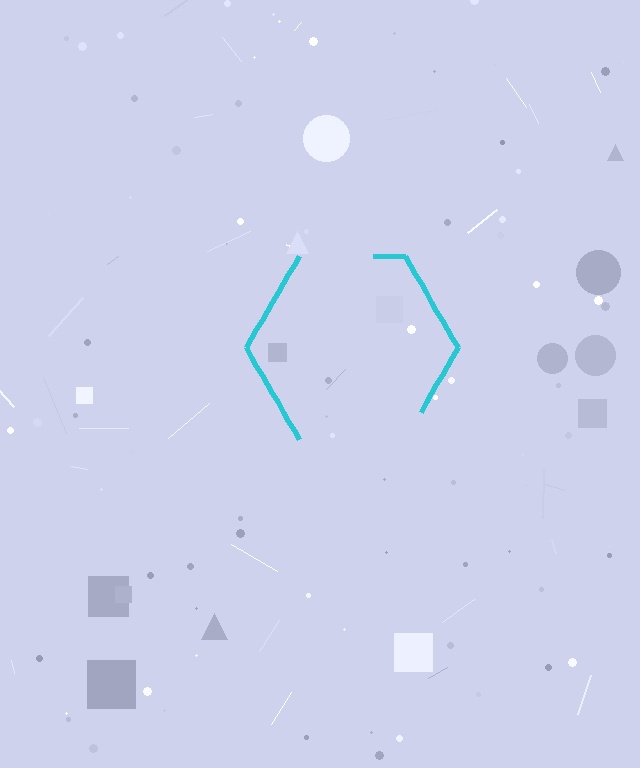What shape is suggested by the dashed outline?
The dashed outline suggests a hexagon.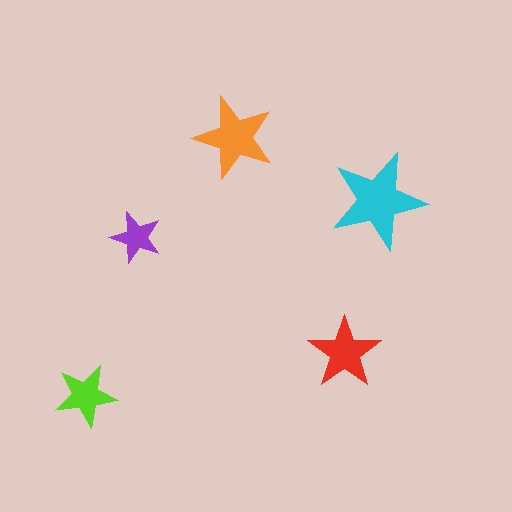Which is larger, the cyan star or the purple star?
The cyan one.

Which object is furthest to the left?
The lime star is leftmost.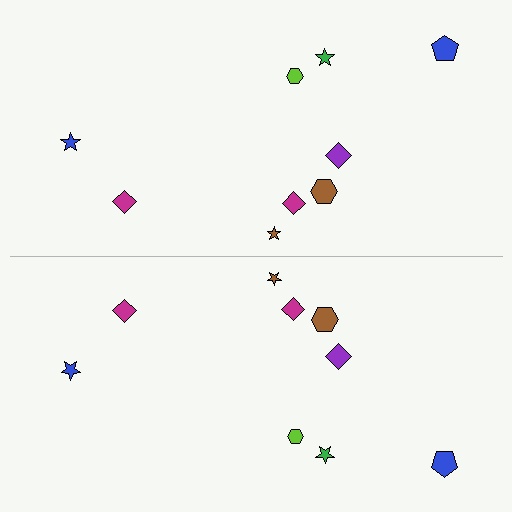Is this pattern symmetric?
Yes, this pattern has bilateral (reflection) symmetry.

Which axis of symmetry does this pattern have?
The pattern has a horizontal axis of symmetry running through the center of the image.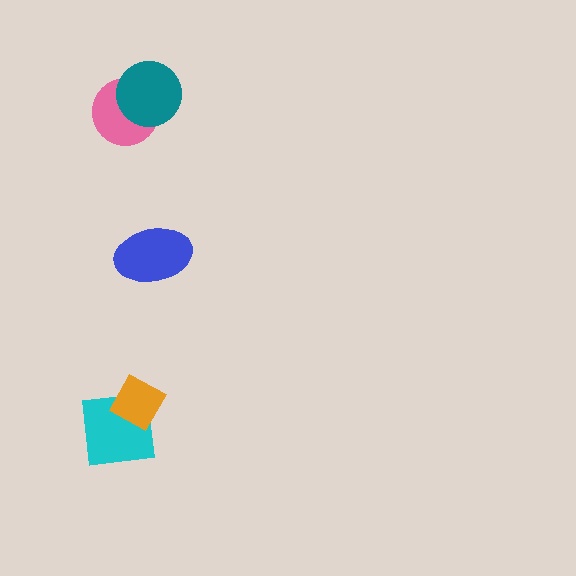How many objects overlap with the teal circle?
1 object overlaps with the teal circle.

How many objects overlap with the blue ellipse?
0 objects overlap with the blue ellipse.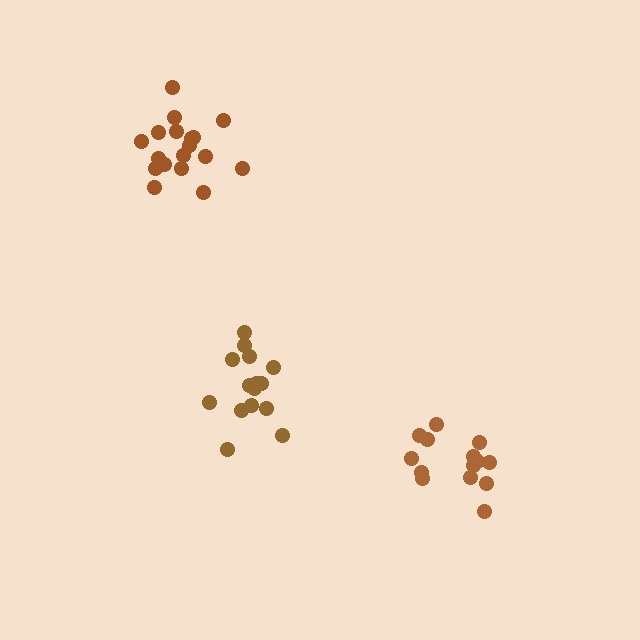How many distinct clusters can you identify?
There are 3 distinct clusters.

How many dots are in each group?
Group 1: 15 dots, Group 2: 18 dots, Group 3: 14 dots (47 total).